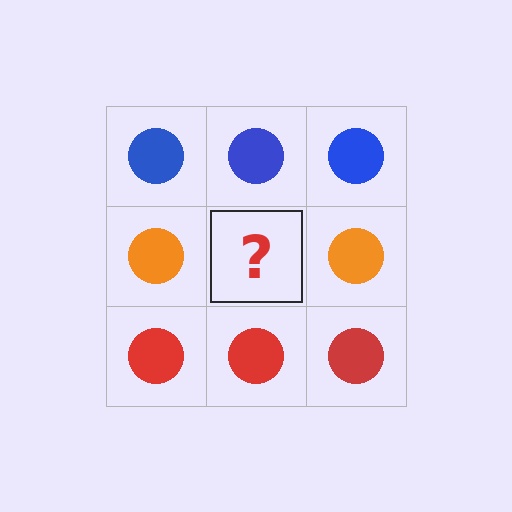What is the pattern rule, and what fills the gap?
The rule is that each row has a consistent color. The gap should be filled with an orange circle.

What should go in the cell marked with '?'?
The missing cell should contain an orange circle.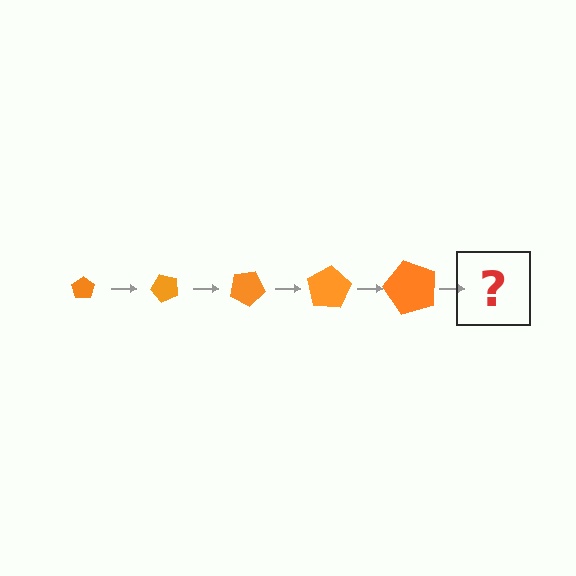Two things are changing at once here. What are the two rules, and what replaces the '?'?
The two rules are that the pentagon grows larger each step and it rotates 50 degrees each step. The '?' should be a pentagon, larger than the previous one and rotated 250 degrees from the start.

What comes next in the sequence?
The next element should be a pentagon, larger than the previous one and rotated 250 degrees from the start.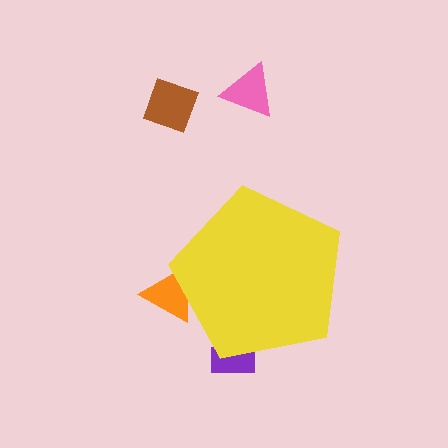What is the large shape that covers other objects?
A yellow pentagon.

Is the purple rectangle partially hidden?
Yes, the purple rectangle is partially hidden behind the yellow pentagon.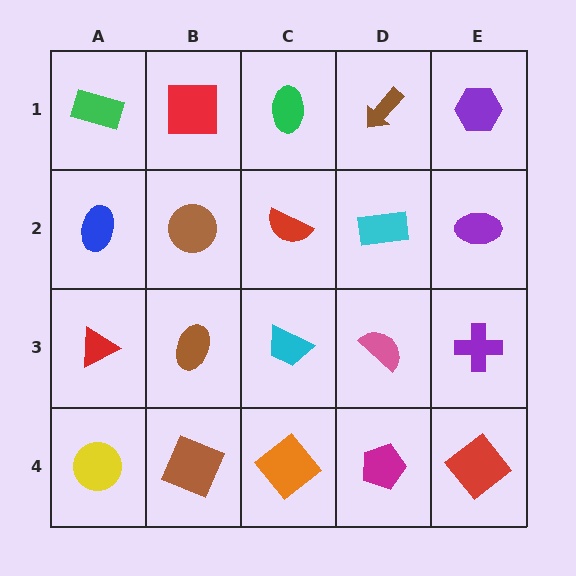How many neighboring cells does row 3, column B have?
4.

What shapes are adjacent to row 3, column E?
A purple ellipse (row 2, column E), a red diamond (row 4, column E), a pink semicircle (row 3, column D).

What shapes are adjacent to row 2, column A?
A green rectangle (row 1, column A), a red triangle (row 3, column A), a brown circle (row 2, column B).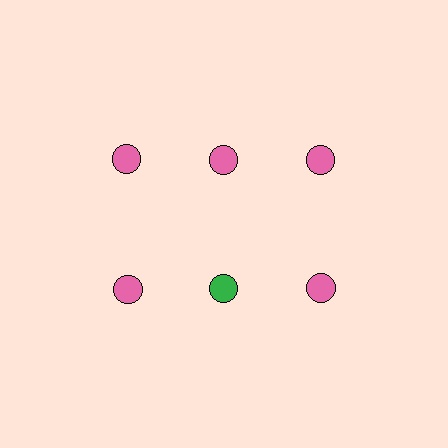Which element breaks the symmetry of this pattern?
The green circle in the second row, second from left column breaks the symmetry. All other shapes are pink circles.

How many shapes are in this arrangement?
There are 6 shapes arranged in a grid pattern.